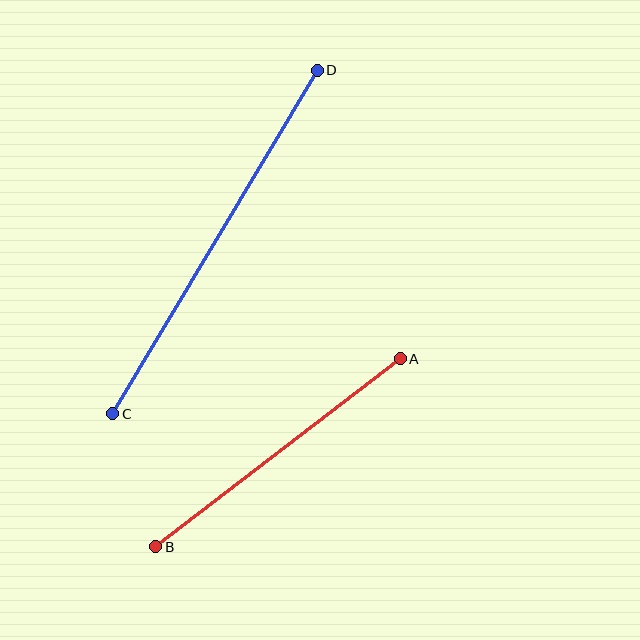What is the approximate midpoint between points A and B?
The midpoint is at approximately (278, 453) pixels.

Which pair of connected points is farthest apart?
Points C and D are farthest apart.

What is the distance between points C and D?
The distance is approximately 400 pixels.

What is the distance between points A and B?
The distance is approximately 308 pixels.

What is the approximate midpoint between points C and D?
The midpoint is at approximately (215, 242) pixels.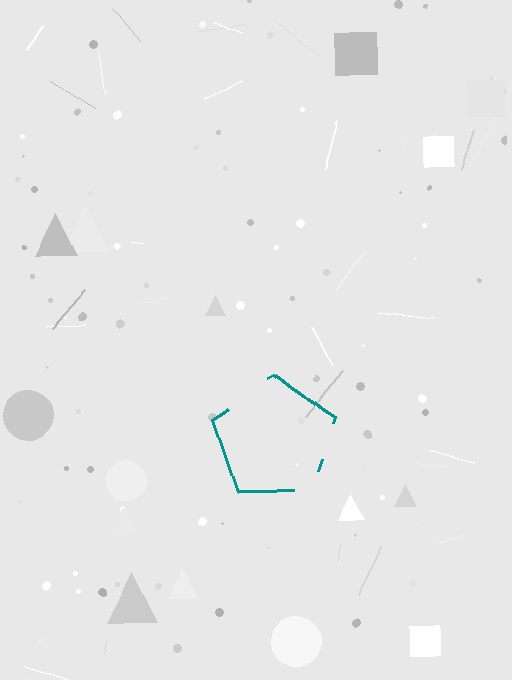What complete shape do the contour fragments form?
The contour fragments form a pentagon.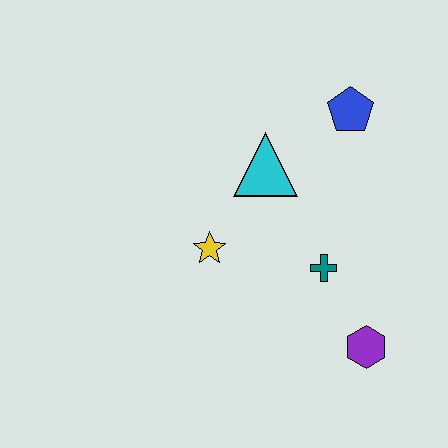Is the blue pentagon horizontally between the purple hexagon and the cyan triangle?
Yes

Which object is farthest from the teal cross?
The blue pentagon is farthest from the teal cross.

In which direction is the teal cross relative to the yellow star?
The teal cross is to the right of the yellow star.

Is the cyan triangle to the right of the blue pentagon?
No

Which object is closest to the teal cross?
The purple hexagon is closest to the teal cross.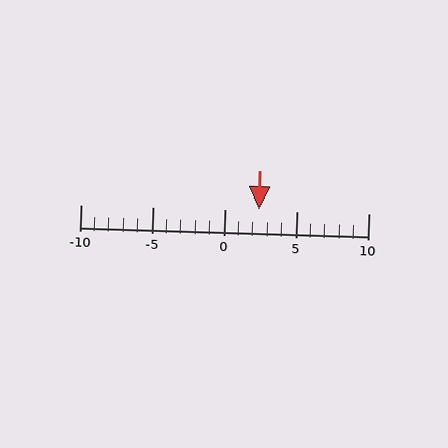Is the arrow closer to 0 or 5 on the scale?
The arrow is closer to 0.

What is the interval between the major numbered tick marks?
The major tick marks are spaced 5 units apart.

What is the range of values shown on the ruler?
The ruler shows values from -10 to 10.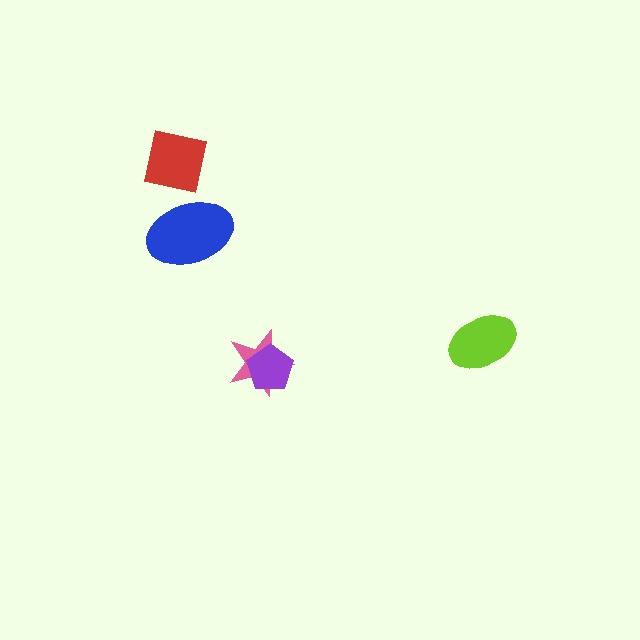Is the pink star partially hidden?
Yes, it is partially covered by another shape.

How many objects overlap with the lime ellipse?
0 objects overlap with the lime ellipse.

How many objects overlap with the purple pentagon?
1 object overlaps with the purple pentagon.